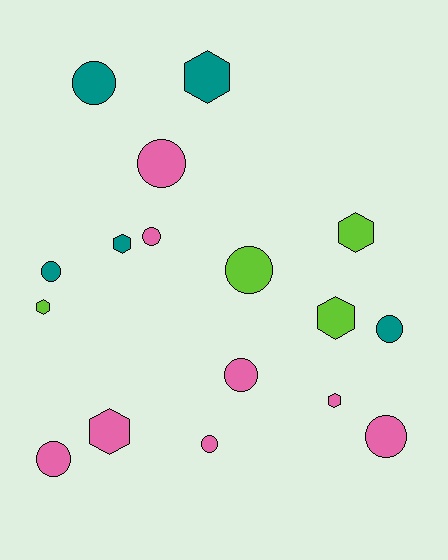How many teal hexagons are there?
There are 2 teal hexagons.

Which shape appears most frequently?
Circle, with 10 objects.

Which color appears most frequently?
Pink, with 8 objects.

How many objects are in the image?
There are 17 objects.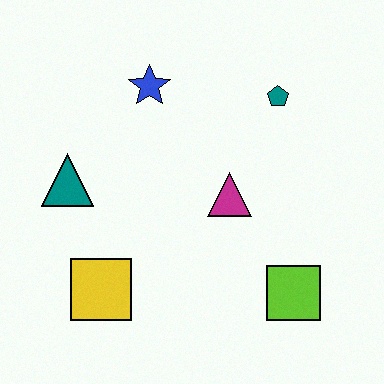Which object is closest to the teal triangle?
The yellow square is closest to the teal triangle.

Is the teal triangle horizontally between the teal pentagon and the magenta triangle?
No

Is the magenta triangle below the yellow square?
No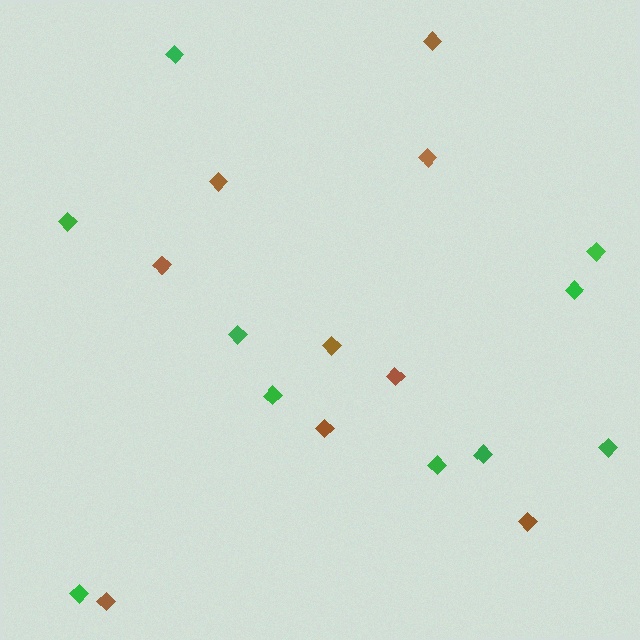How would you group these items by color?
There are 2 groups: one group of brown diamonds (9) and one group of green diamonds (10).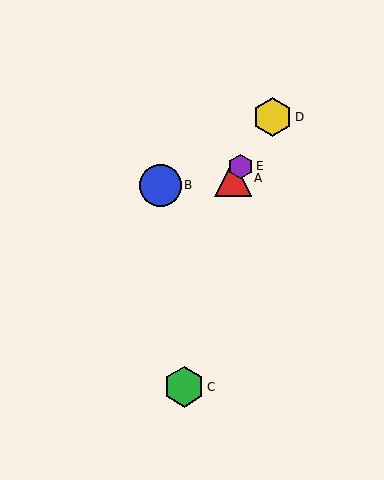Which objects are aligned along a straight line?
Objects A, D, E are aligned along a straight line.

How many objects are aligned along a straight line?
3 objects (A, D, E) are aligned along a straight line.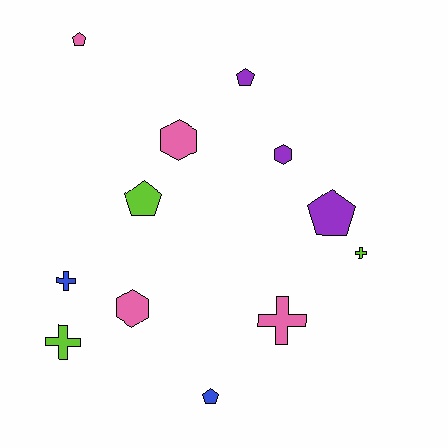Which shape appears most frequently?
Pentagon, with 5 objects.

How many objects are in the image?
There are 12 objects.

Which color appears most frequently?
Pink, with 4 objects.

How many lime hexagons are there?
There are no lime hexagons.